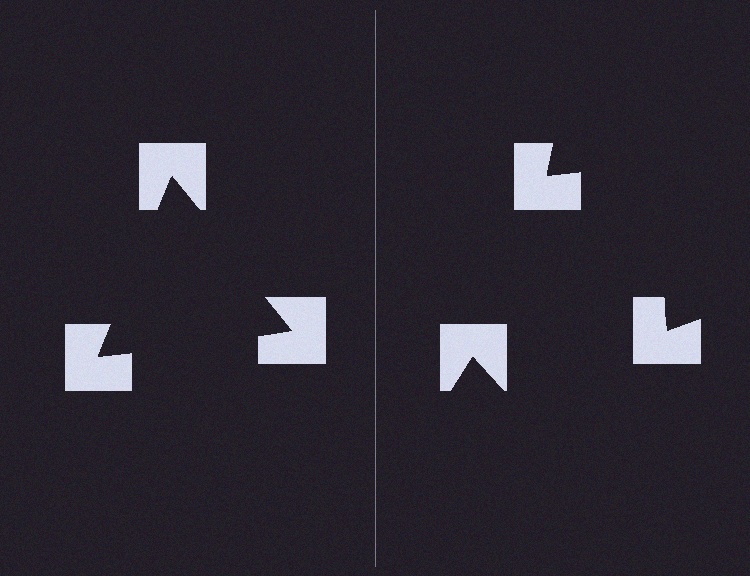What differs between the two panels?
The notched squares are positioned identically on both sides; only the wedge orientations differ. On the left they align to a triangle; on the right they are misaligned.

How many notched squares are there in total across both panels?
6 — 3 on each side.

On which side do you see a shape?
An illusory triangle appears on the left side. On the right side the wedge cuts are rotated, so no coherent shape forms.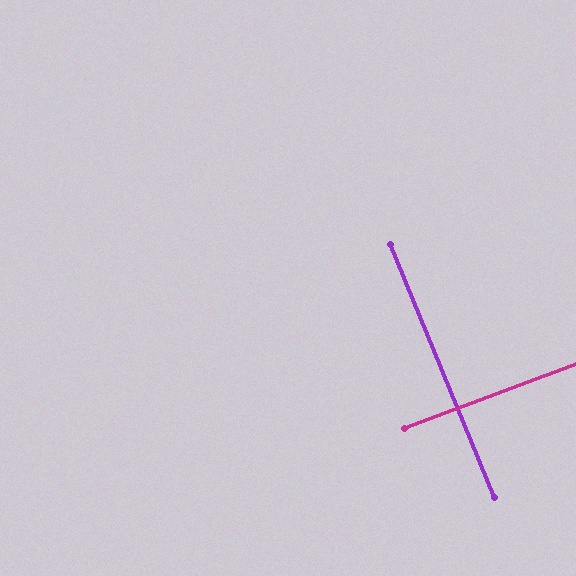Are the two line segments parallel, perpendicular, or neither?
Perpendicular — they meet at approximately 88°.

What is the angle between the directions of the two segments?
Approximately 88 degrees.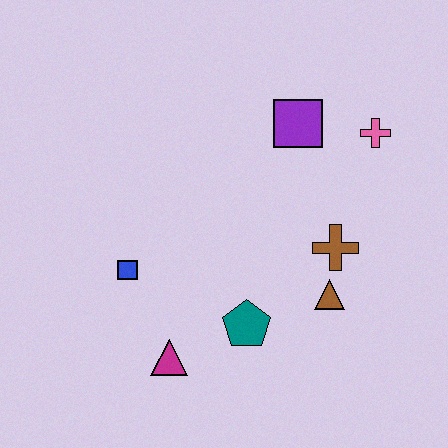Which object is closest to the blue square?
The magenta triangle is closest to the blue square.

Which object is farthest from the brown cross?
The blue square is farthest from the brown cross.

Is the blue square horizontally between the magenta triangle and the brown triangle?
No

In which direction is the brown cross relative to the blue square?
The brown cross is to the right of the blue square.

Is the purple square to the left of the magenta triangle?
No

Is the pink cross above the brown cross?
Yes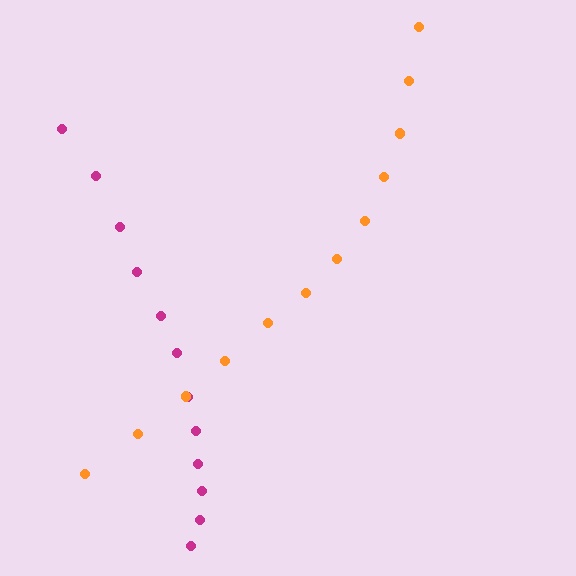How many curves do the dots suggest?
There are 2 distinct paths.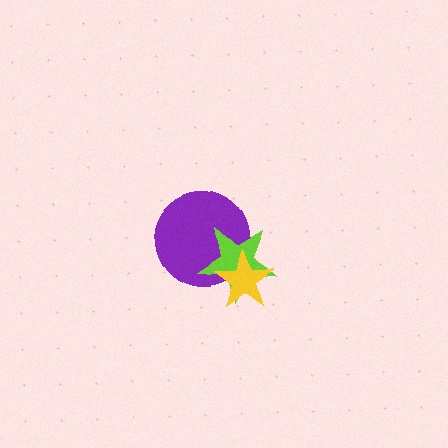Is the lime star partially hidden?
Yes, it is partially covered by another shape.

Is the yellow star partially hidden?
No, no other shape covers it.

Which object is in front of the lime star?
The yellow star is in front of the lime star.